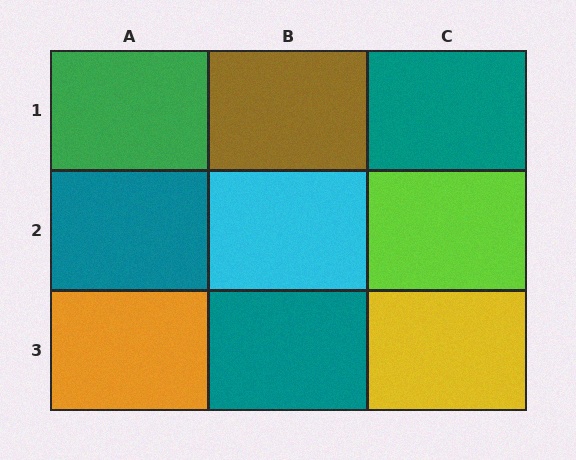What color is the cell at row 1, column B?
Brown.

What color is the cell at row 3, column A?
Orange.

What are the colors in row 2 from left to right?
Teal, cyan, lime.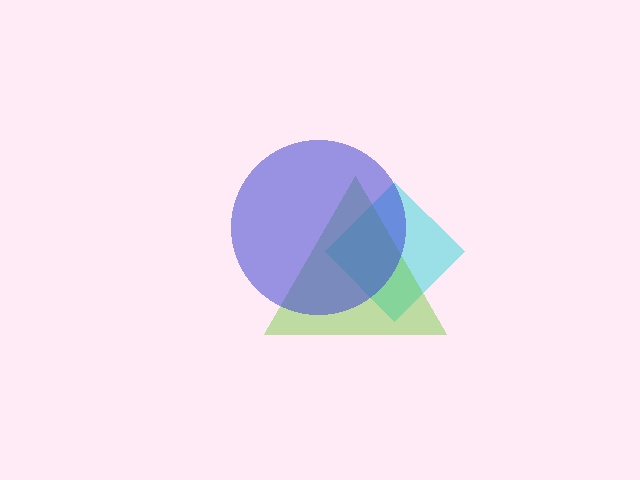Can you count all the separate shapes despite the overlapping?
Yes, there are 3 separate shapes.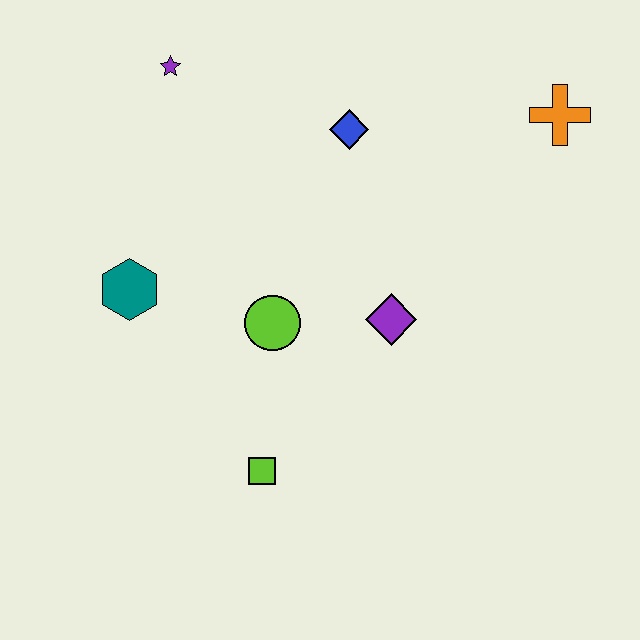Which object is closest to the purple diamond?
The lime circle is closest to the purple diamond.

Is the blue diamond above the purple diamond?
Yes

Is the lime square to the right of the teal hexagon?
Yes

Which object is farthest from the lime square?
The orange cross is farthest from the lime square.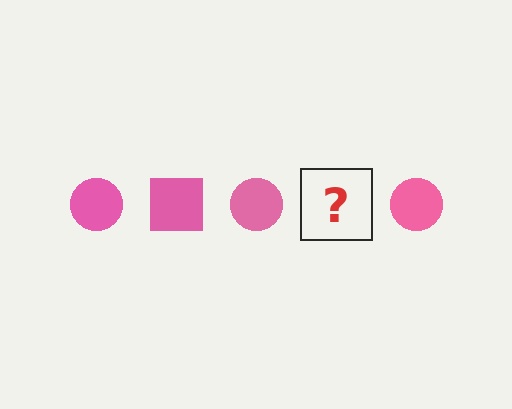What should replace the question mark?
The question mark should be replaced with a pink square.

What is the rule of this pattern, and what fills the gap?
The rule is that the pattern cycles through circle, square shapes in pink. The gap should be filled with a pink square.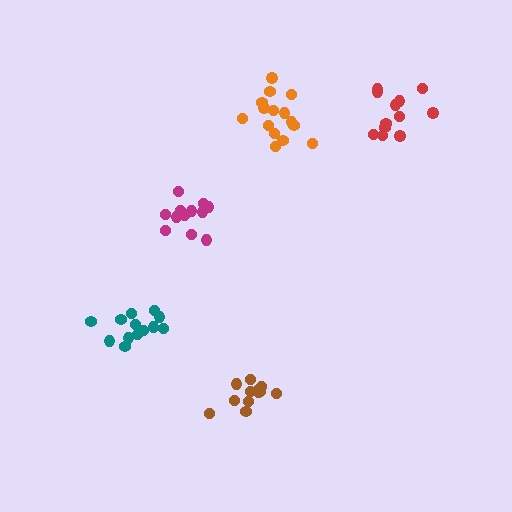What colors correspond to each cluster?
The clusters are colored: brown, magenta, orange, red, teal.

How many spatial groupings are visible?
There are 5 spatial groupings.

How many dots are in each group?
Group 1: 12 dots, Group 2: 12 dots, Group 3: 15 dots, Group 4: 12 dots, Group 5: 13 dots (64 total).